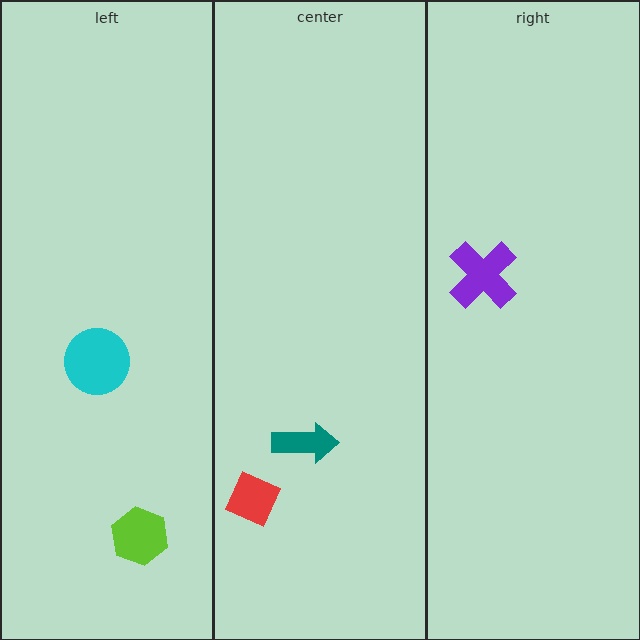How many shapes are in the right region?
1.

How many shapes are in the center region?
2.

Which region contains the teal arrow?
The center region.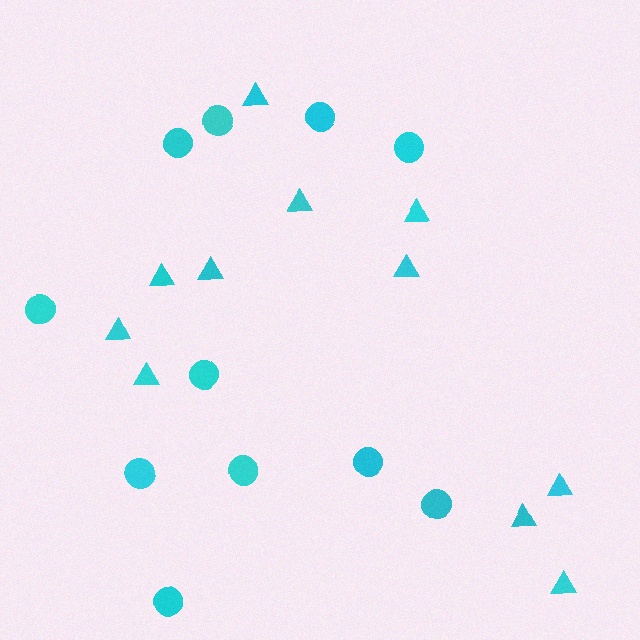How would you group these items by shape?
There are 2 groups: one group of triangles (11) and one group of circles (11).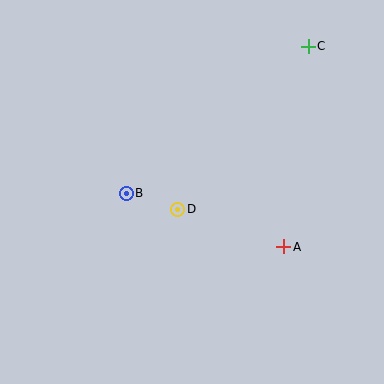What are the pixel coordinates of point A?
Point A is at (284, 247).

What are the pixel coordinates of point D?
Point D is at (178, 209).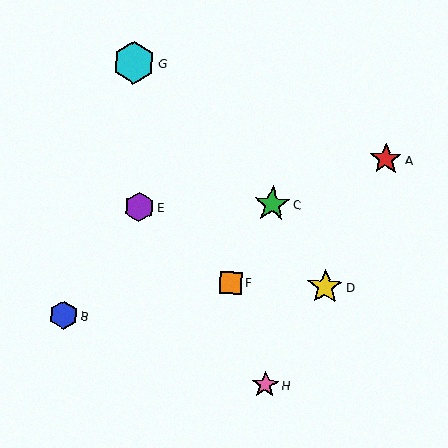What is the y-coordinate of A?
Object A is at y≈159.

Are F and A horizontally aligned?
No, F is at y≈283 and A is at y≈159.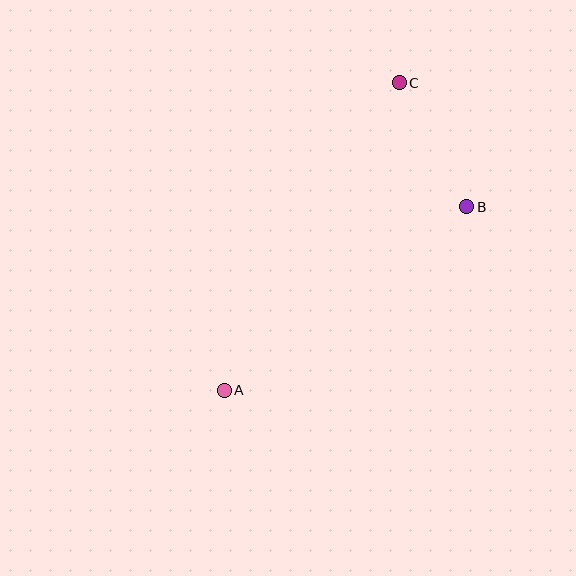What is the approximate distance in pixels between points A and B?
The distance between A and B is approximately 304 pixels.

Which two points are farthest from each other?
Points A and C are farthest from each other.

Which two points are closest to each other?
Points B and C are closest to each other.